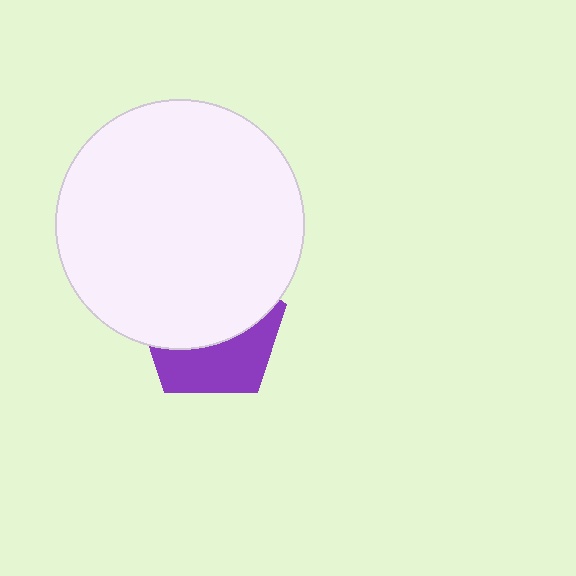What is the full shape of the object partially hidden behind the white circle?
The partially hidden object is a purple pentagon.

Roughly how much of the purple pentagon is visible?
A small part of it is visible (roughly 41%).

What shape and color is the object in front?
The object in front is a white circle.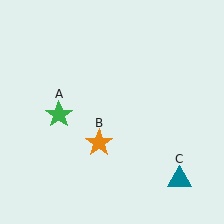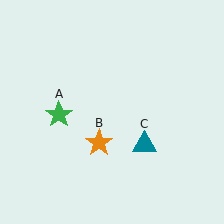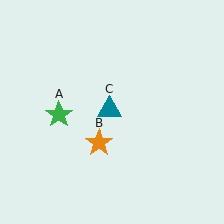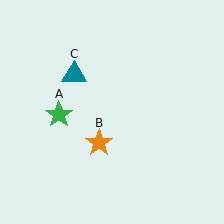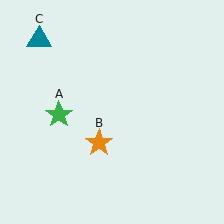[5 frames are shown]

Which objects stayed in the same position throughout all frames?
Green star (object A) and orange star (object B) remained stationary.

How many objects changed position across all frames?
1 object changed position: teal triangle (object C).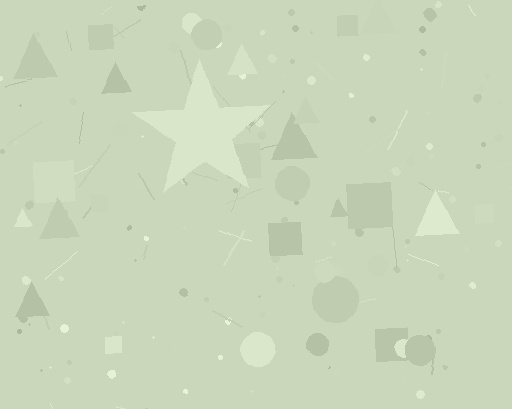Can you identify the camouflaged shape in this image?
The camouflaged shape is a star.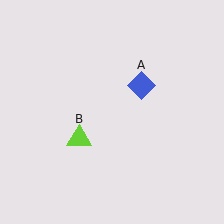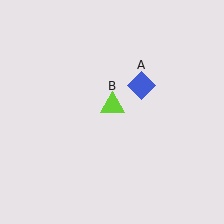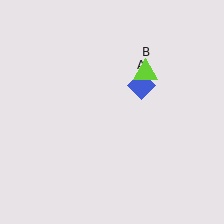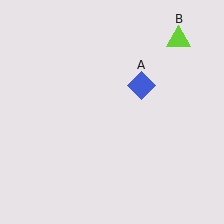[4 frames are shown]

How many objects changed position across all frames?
1 object changed position: lime triangle (object B).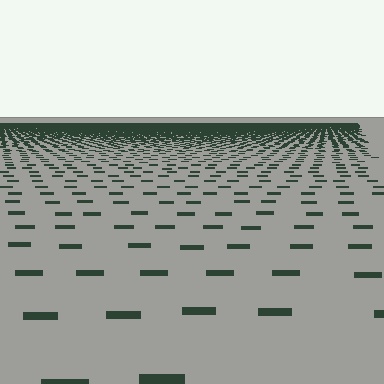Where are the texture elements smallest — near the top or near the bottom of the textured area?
Near the top.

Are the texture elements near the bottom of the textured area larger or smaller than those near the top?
Larger. Near the bottom, elements are closer to the viewer and appear at a bigger on-screen size.